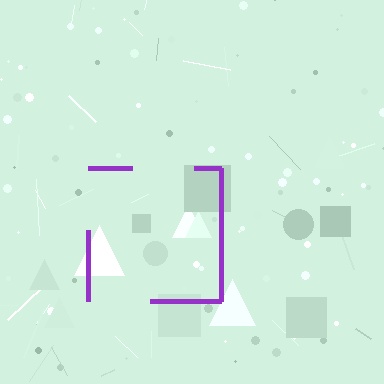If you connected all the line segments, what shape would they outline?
They would outline a square.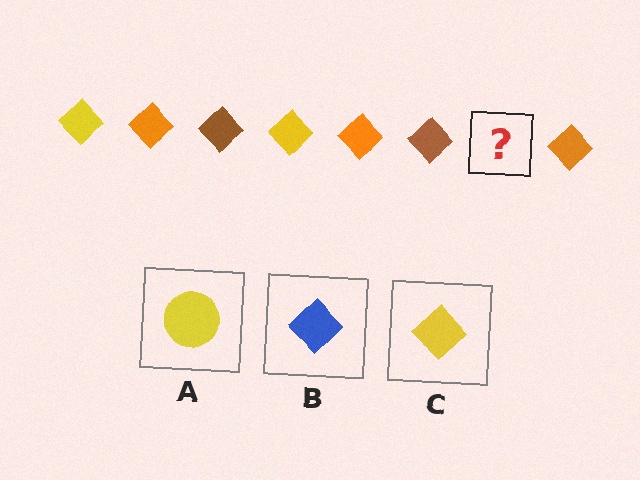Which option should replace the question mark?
Option C.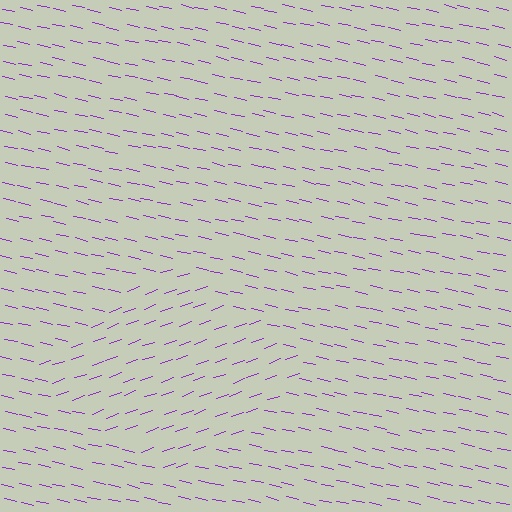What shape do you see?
I see a diamond.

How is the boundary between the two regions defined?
The boundary is defined purely by a change in line orientation (approximately 32 degrees difference). All lines are the same color and thickness.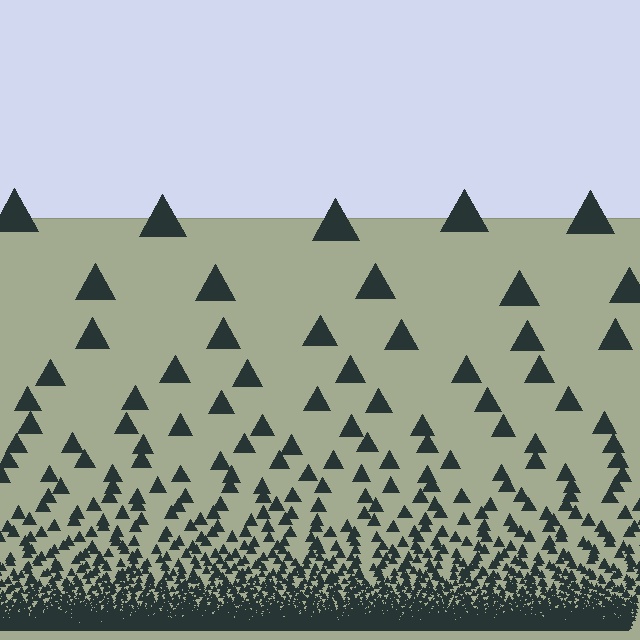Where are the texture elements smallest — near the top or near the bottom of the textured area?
Near the bottom.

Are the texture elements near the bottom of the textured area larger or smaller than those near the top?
Smaller. The gradient is inverted — elements near the bottom are smaller and denser.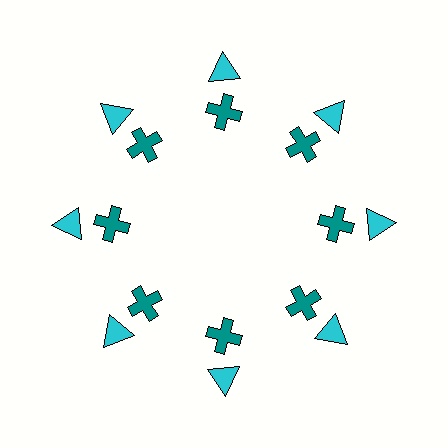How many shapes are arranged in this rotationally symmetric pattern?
There are 16 shapes, arranged in 8 groups of 2.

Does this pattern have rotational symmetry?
Yes, this pattern has 8-fold rotational symmetry. It looks the same after rotating 45 degrees around the center.